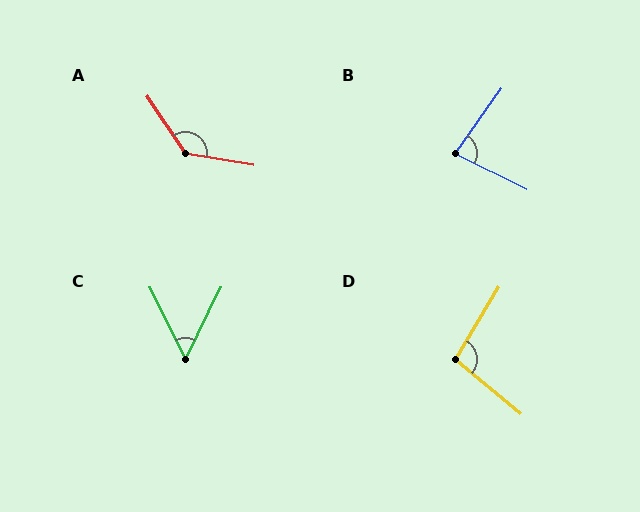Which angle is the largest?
A, at approximately 133 degrees.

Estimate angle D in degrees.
Approximately 98 degrees.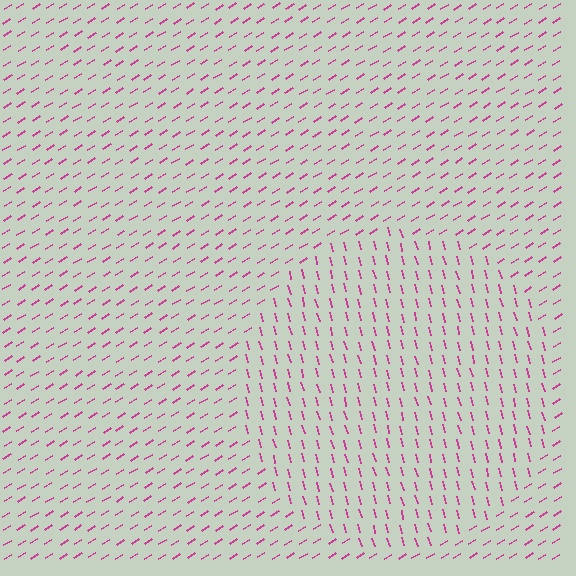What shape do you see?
I see a circle.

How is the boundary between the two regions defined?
The boundary is defined purely by a change in line orientation (approximately 73 degrees difference). All lines are the same color and thickness.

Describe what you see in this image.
The image is filled with small magenta line segments. A circle region in the image has lines oriented differently from the surrounding lines, creating a visible texture boundary.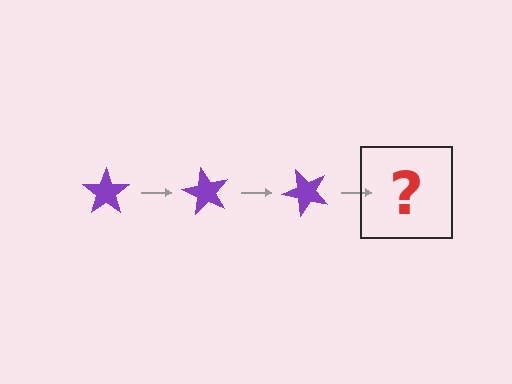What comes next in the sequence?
The next element should be a purple star rotated 180 degrees.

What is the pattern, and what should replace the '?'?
The pattern is that the star rotates 60 degrees each step. The '?' should be a purple star rotated 180 degrees.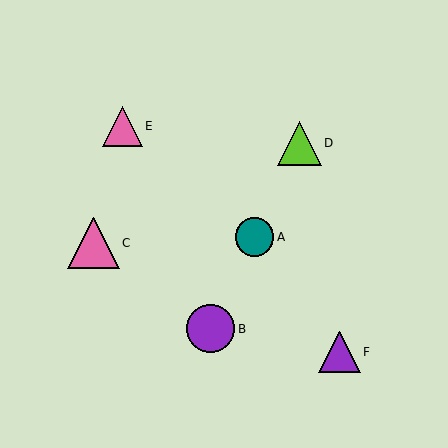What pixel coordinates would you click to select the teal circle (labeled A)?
Click at (255, 237) to select the teal circle A.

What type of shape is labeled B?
Shape B is a purple circle.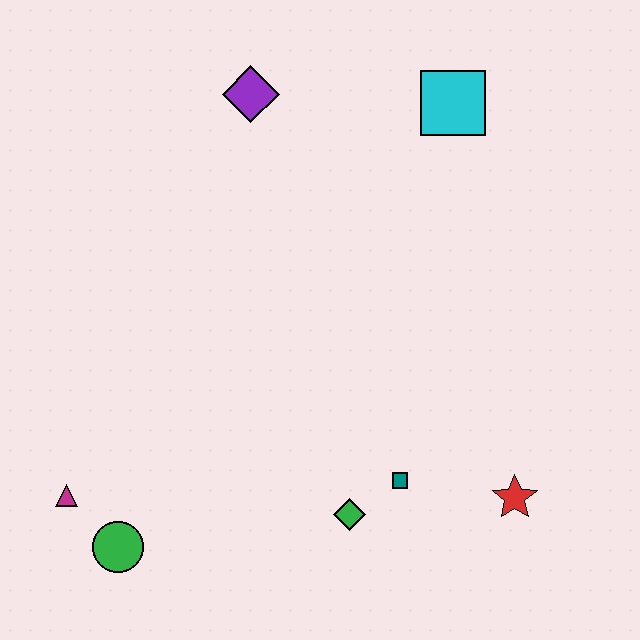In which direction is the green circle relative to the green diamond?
The green circle is to the left of the green diamond.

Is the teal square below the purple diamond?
Yes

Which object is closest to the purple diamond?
The cyan square is closest to the purple diamond.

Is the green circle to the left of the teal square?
Yes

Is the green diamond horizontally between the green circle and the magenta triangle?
No